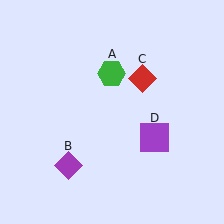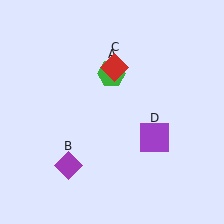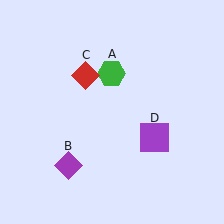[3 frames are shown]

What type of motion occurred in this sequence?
The red diamond (object C) rotated counterclockwise around the center of the scene.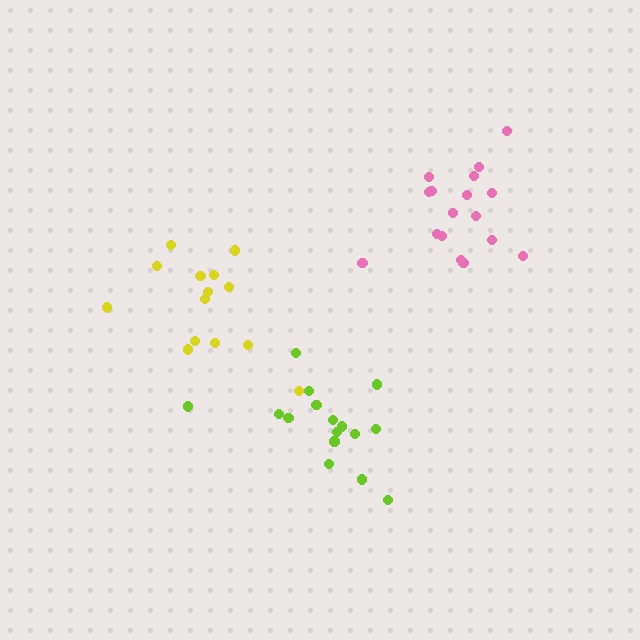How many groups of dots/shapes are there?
There are 3 groups.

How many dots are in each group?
Group 1: 17 dots, Group 2: 14 dots, Group 3: 16 dots (47 total).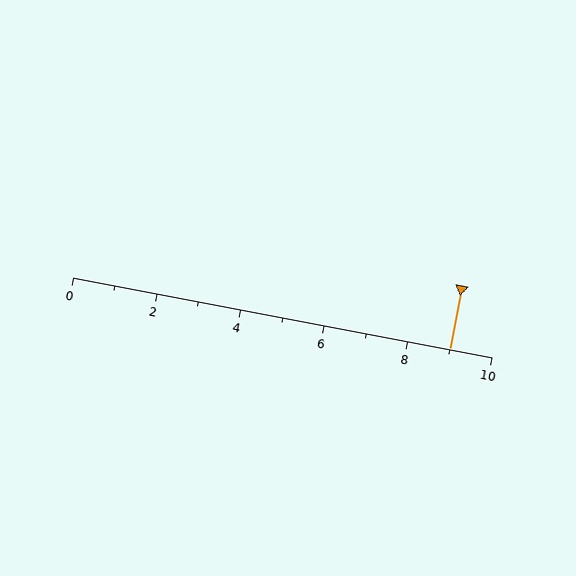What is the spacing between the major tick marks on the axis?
The major ticks are spaced 2 apart.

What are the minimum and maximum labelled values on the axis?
The axis runs from 0 to 10.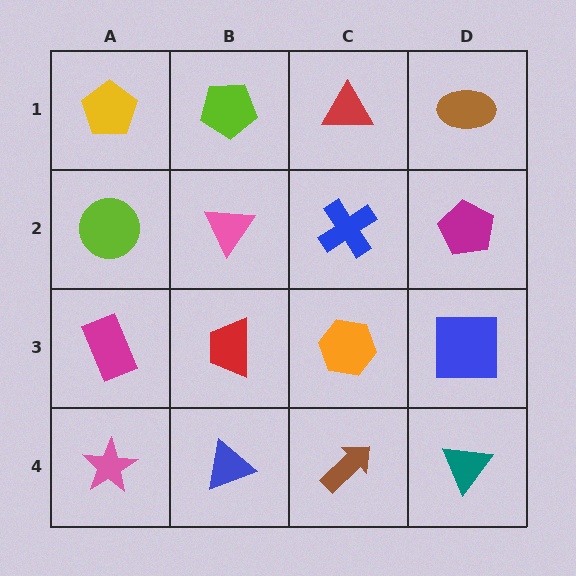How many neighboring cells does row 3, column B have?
4.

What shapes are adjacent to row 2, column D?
A brown ellipse (row 1, column D), a blue square (row 3, column D), a blue cross (row 2, column C).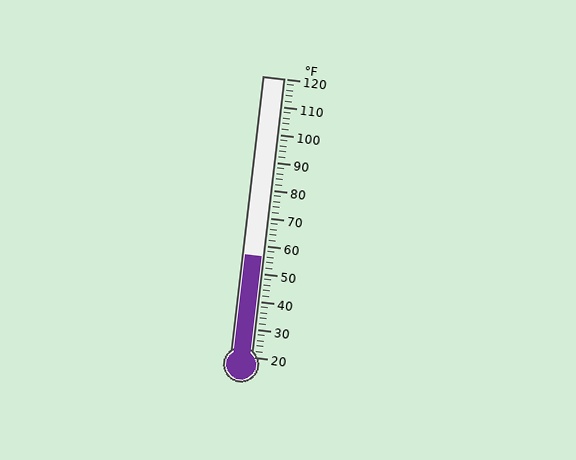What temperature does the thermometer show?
The thermometer shows approximately 56°F.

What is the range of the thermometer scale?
The thermometer scale ranges from 20°F to 120°F.